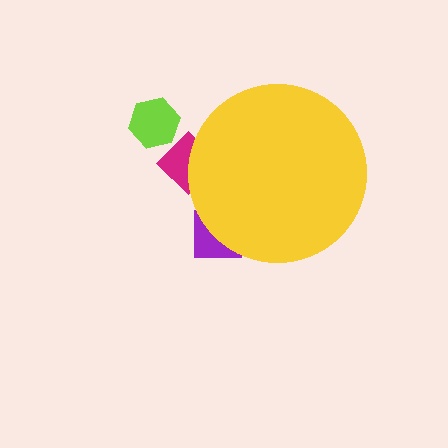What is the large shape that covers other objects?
A yellow circle.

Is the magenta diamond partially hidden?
Yes, the magenta diamond is partially hidden behind the yellow circle.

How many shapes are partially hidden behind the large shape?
2 shapes are partially hidden.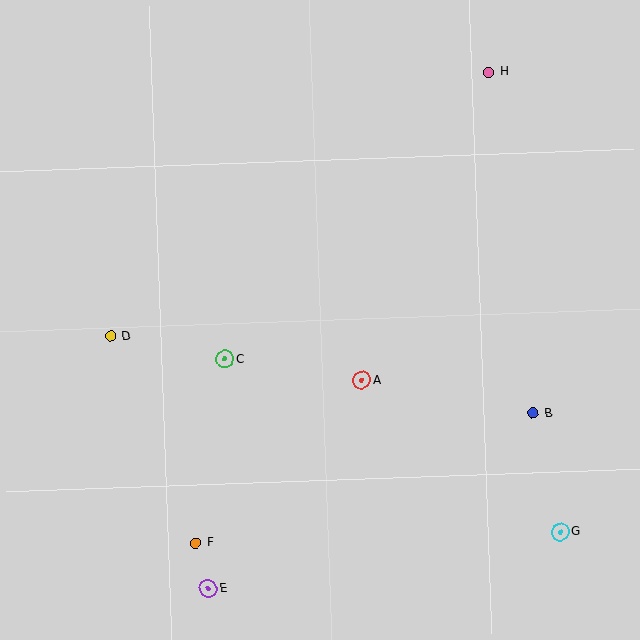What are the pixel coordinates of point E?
Point E is at (208, 588).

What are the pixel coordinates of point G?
Point G is at (560, 532).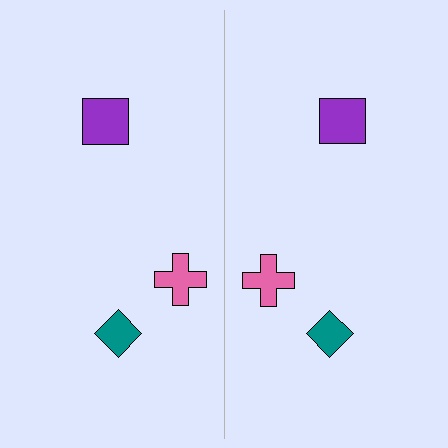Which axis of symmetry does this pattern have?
The pattern has a vertical axis of symmetry running through the center of the image.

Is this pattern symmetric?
Yes, this pattern has bilateral (reflection) symmetry.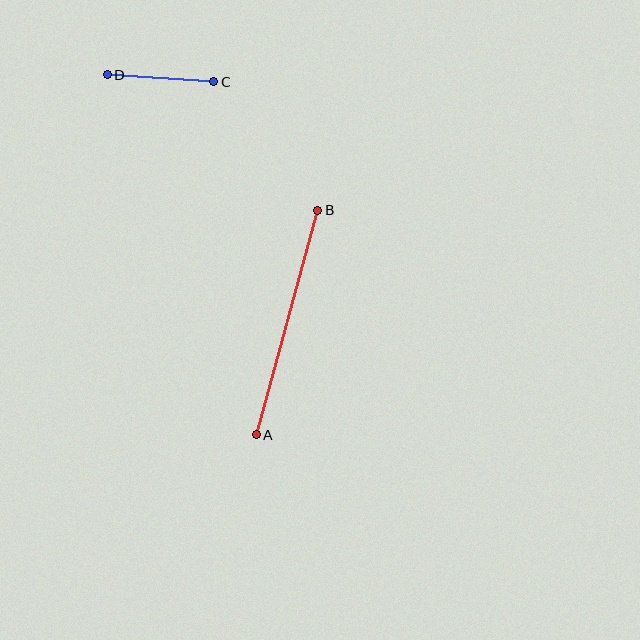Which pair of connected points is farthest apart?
Points A and B are farthest apart.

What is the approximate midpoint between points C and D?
The midpoint is at approximately (161, 78) pixels.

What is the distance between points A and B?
The distance is approximately 233 pixels.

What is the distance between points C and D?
The distance is approximately 107 pixels.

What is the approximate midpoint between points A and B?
The midpoint is at approximately (287, 322) pixels.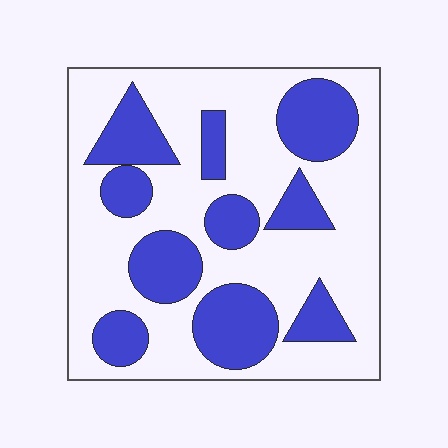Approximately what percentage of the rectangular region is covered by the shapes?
Approximately 35%.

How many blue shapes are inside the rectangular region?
10.